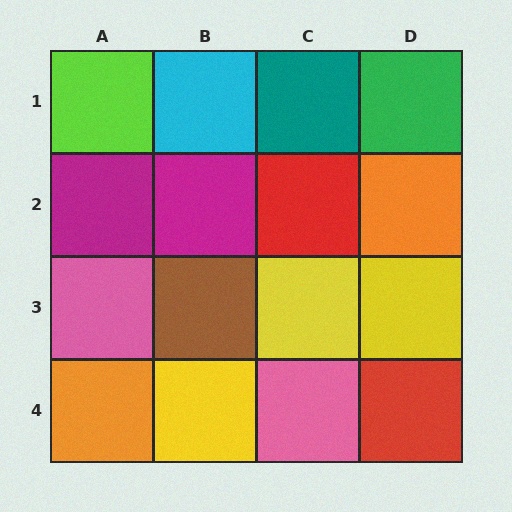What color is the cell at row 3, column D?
Yellow.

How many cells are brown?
1 cell is brown.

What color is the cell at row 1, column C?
Teal.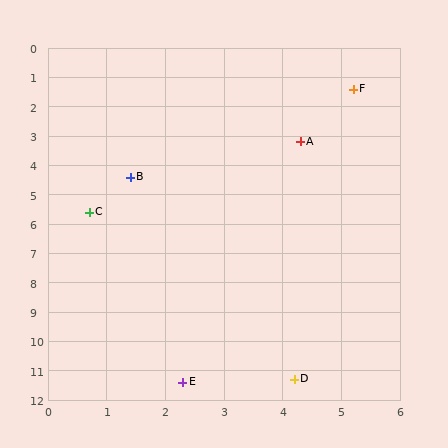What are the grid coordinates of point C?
Point C is at approximately (0.7, 5.6).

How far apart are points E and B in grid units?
Points E and B are about 7.1 grid units apart.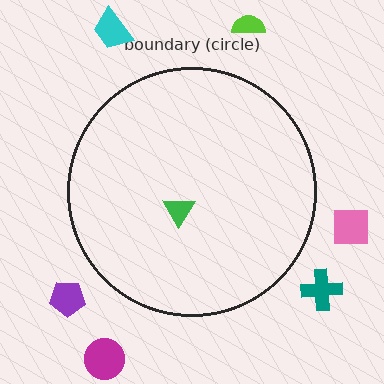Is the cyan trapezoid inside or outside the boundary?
Outside.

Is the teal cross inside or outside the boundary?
Outside.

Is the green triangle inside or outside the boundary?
Inside.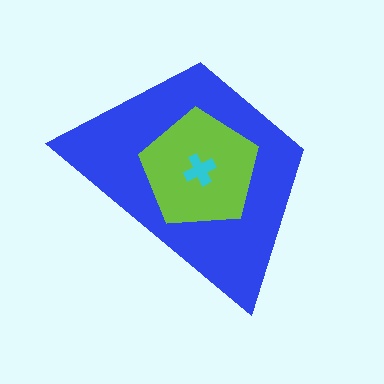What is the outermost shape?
The blue trapezoid.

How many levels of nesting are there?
3.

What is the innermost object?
The cyan cross.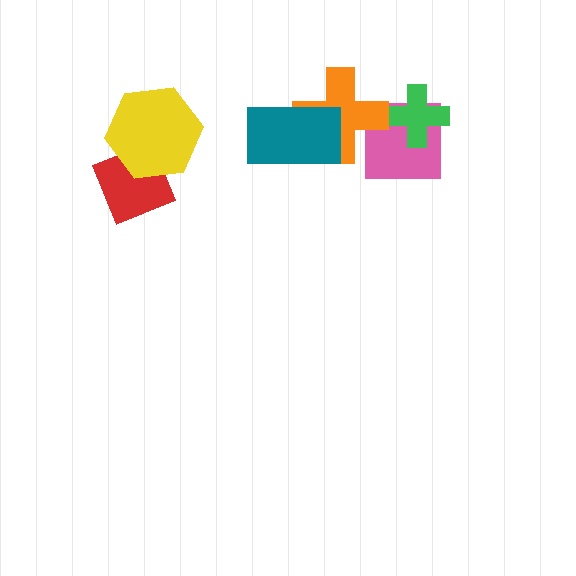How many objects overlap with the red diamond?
1 object overlaps with the red diamond.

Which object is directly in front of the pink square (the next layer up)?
The green cross is directly in front of the pink square.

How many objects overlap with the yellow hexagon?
1 object overlaps with the yellow hexagon.